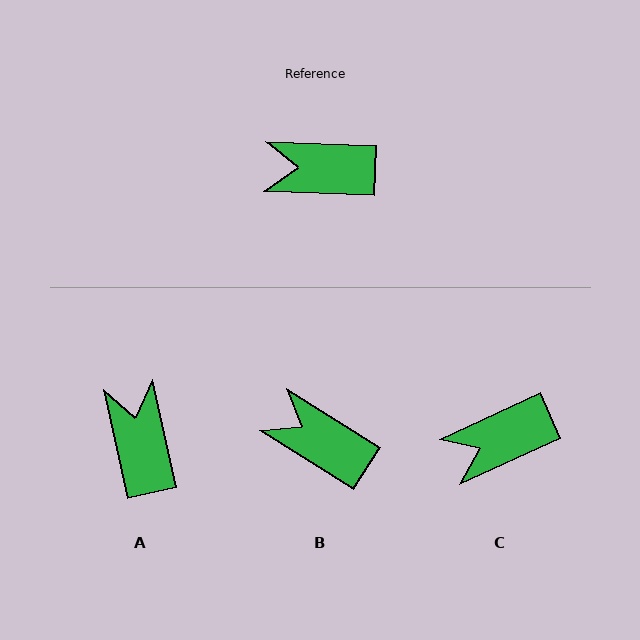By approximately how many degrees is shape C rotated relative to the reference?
Approximately 27 degrees counter-clockwise.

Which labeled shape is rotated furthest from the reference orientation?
A, about 76 degrees away.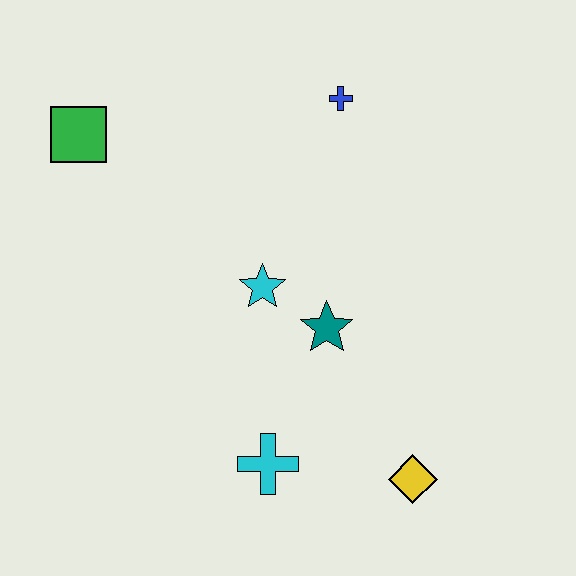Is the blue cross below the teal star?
No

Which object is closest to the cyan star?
The teal star is closest to the cyan star.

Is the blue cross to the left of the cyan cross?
No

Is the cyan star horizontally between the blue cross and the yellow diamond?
No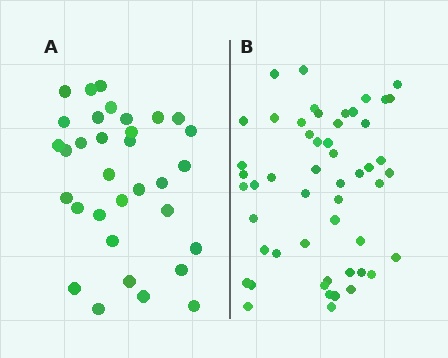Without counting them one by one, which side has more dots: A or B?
Region B (the right region) has more dots.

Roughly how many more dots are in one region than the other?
Region B has approximately 20 more dots than region A.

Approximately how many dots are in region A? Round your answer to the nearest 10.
About 30 dots. (The exact count is 33, which rounds to 30.)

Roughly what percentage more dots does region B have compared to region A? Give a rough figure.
About 60% more.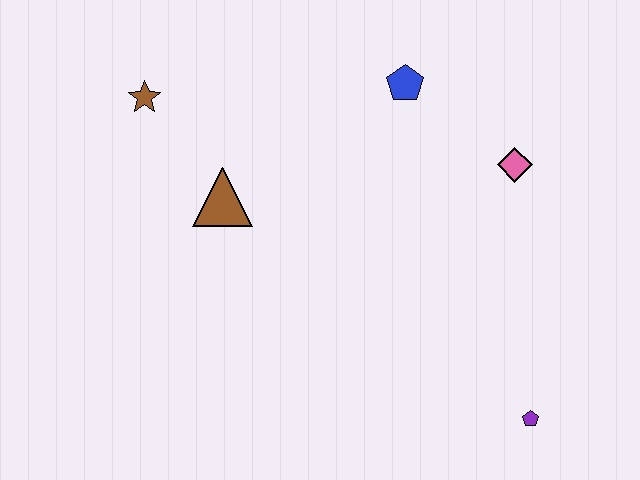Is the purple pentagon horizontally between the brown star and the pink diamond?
No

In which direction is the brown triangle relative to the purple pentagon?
The brown triangle is to the left of the purple pentagon.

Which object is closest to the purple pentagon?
The pink diamond is closest to the purple pentagon.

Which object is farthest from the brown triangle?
The purple pentagon is farthest from the brown triangle.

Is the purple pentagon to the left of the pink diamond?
No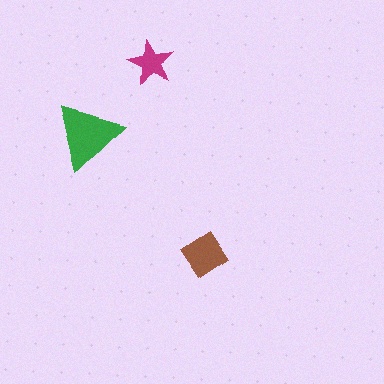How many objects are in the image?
There are 3 objects in the image.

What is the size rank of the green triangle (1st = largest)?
1st.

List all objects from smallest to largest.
The magenta star, the brown diamond, the green triangle.